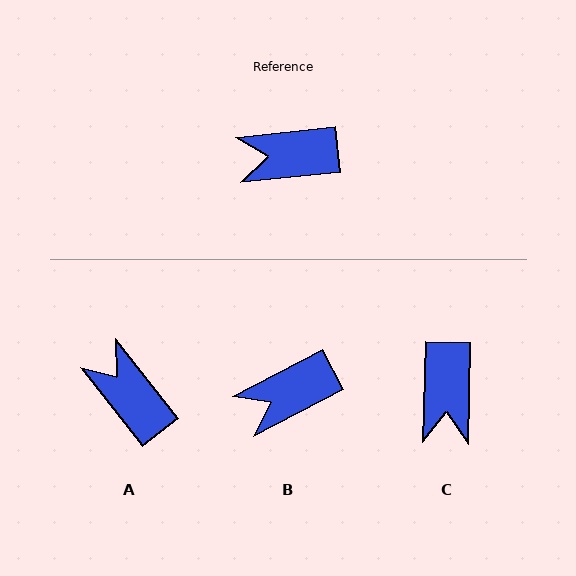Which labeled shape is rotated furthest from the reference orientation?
C, about 82 degrees away.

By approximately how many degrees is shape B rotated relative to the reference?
Approximately 22 degrees counter-clockwise.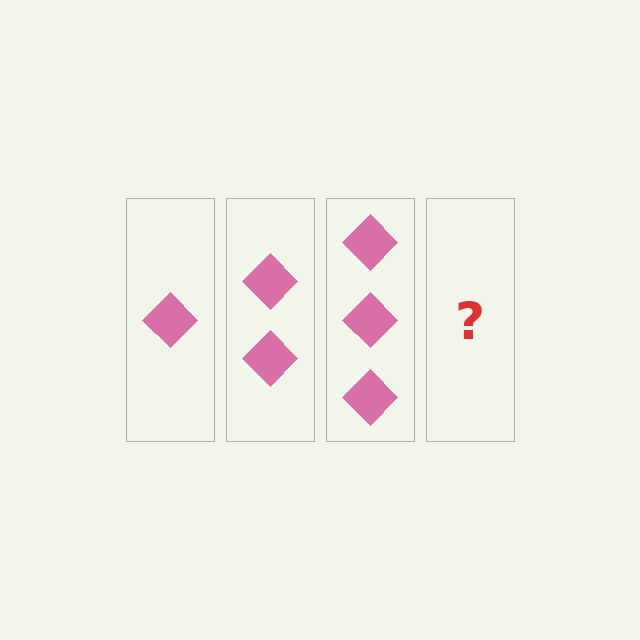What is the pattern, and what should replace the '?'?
The pattern is that each step adds one more diamond. The '?' should be 4 diamonds.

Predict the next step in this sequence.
The next step is 4 diamonds.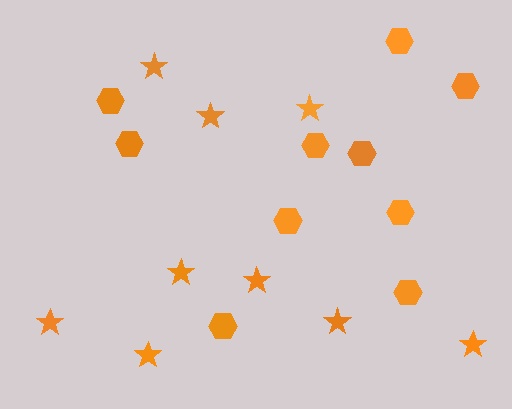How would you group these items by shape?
There are 2 groups: one group of hexagons (10) and one group of stars (9).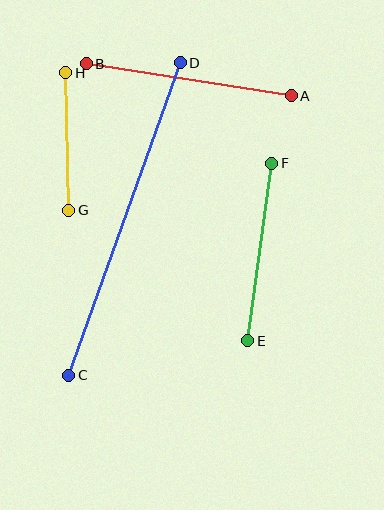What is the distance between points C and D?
The distance is approximately 332 pixels.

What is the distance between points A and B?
The distance is approximately 207 pixels.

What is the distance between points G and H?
The distance is approximately 137 pixels.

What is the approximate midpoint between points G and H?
The midpoint is at approximately (67, 141) pixels.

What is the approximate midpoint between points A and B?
The midpoint is at approximately (189, 80) pixels.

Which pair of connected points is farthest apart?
Points C and D are farthest apart.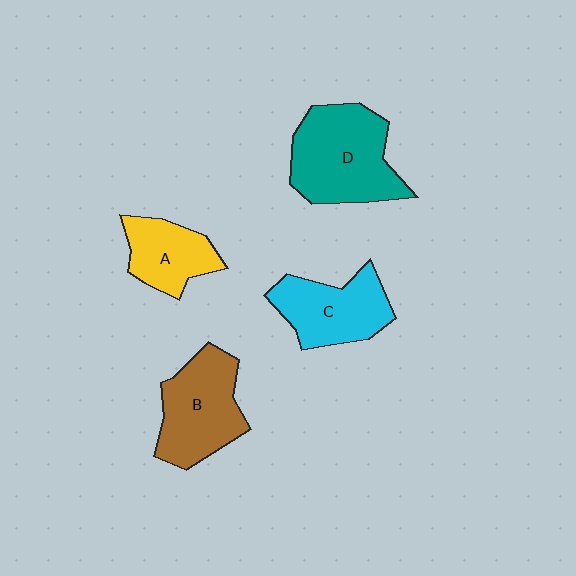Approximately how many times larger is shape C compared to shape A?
Approximately 1.3 times.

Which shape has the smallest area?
Shape A (yellow).